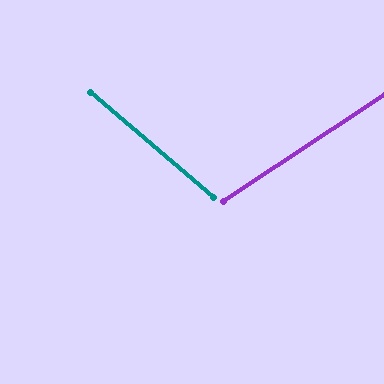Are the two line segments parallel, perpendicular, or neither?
Neither parallel nor perpendicular — they differ by about 74°.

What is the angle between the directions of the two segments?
Approximately 74 degrees.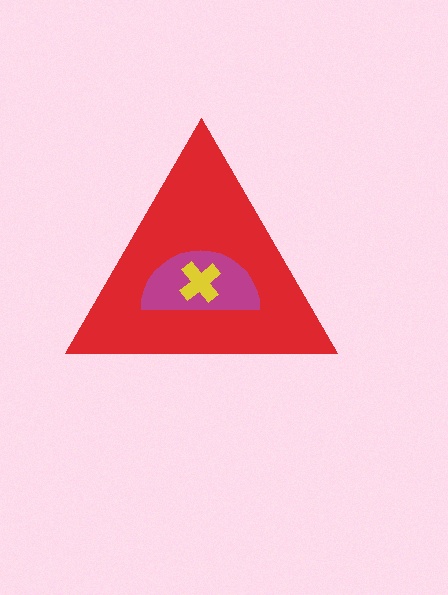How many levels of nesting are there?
3.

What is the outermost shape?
The red triangle.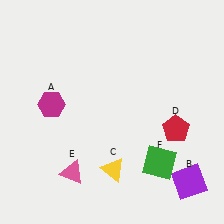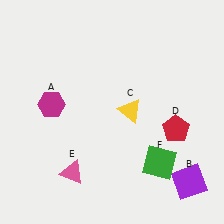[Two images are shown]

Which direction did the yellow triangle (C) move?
The yellow triangle (C) moved up.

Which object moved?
The yellow triangle (C) moved up.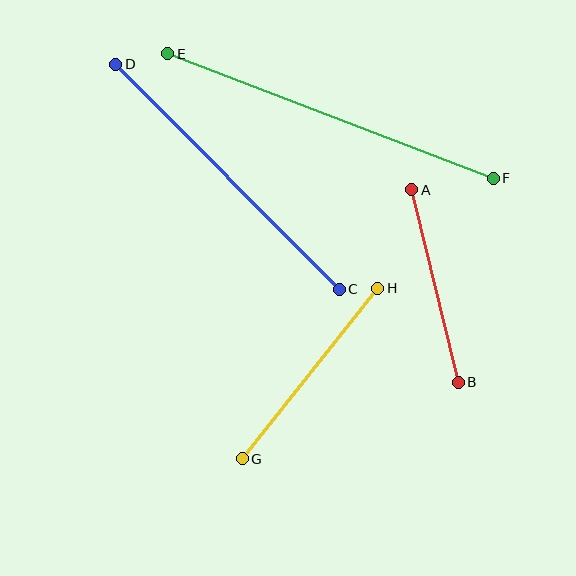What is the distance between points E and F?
The distance is approximately 348 pixels.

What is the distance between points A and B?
The distance is approximately 198 pixels.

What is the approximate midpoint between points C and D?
The midpoint is at approximately (228, 177) pixels.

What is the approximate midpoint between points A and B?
The midpoint is at approximately (435, 286) pixels.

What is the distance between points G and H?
The distance is approximately 218 pixels.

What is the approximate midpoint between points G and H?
The midpoint is at approximately (310, 373) pixels.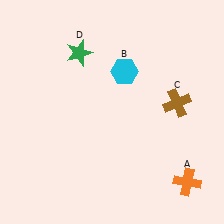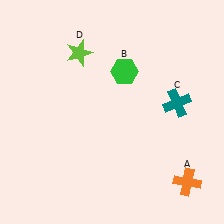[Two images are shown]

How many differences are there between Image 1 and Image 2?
There are 3 differences between the two images.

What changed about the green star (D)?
In Image 1, D is green. In Image 2, it changed to lime.